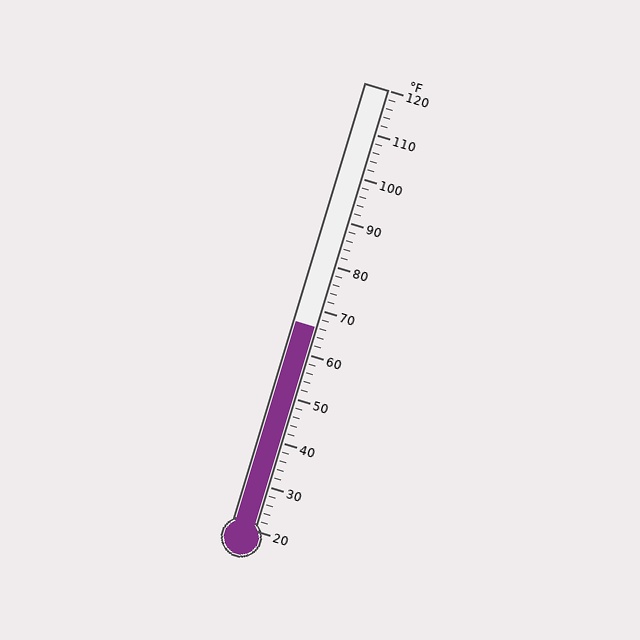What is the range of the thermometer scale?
The thermometer scale ranges from 20°F to 120°F.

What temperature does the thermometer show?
The thermometer shows approximately 66°F.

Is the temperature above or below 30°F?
The temperature is above 30°F.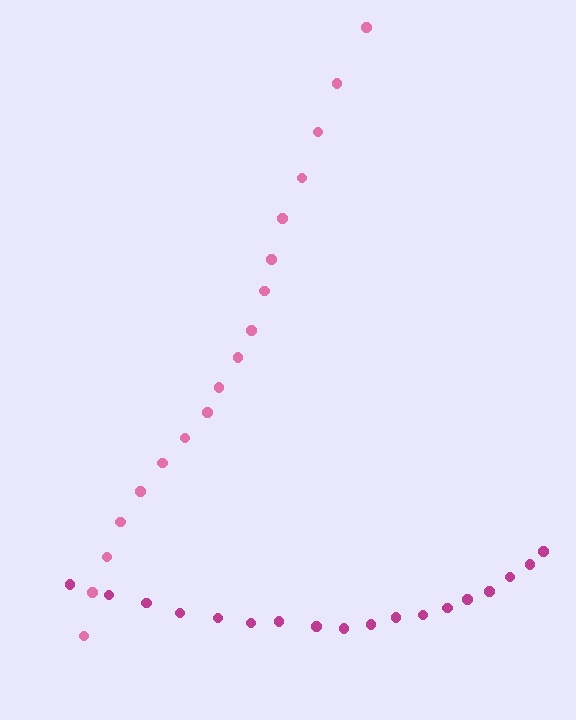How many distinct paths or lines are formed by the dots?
There are 2 distinct paths.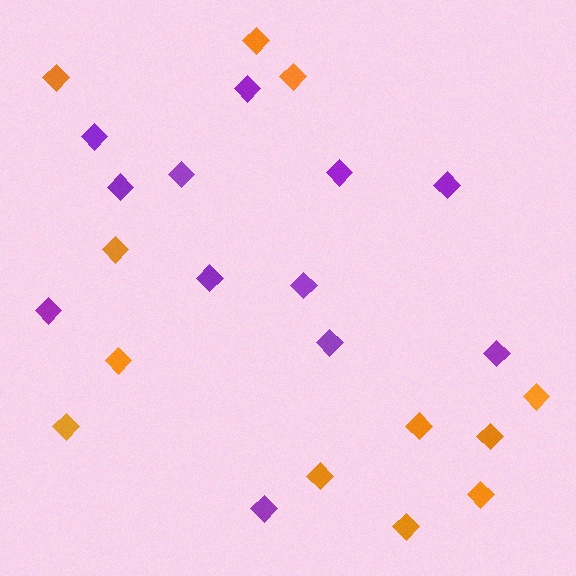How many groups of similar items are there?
There are 2 groups: one group of purple diamonds (12) and one group of orange diamonds (12).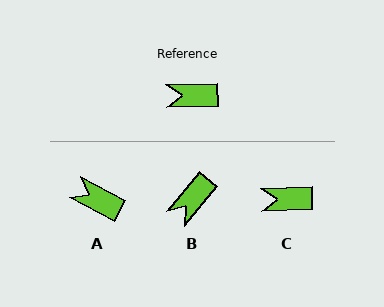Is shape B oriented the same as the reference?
No, it is off by about 48 degrees.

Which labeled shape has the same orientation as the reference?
C.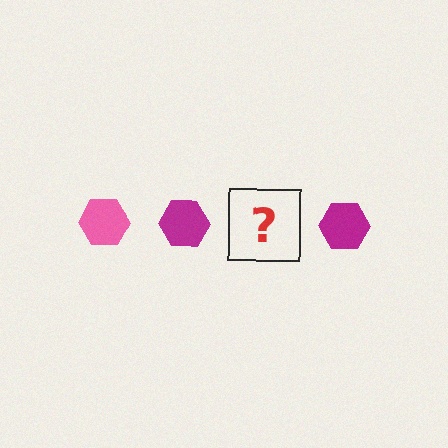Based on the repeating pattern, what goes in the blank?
The blank should be a pink hexagon.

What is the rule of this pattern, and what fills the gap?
The rule is that the pattern cycles through pink, magenta hexagons. The gap should be filled with a pink hexagon.